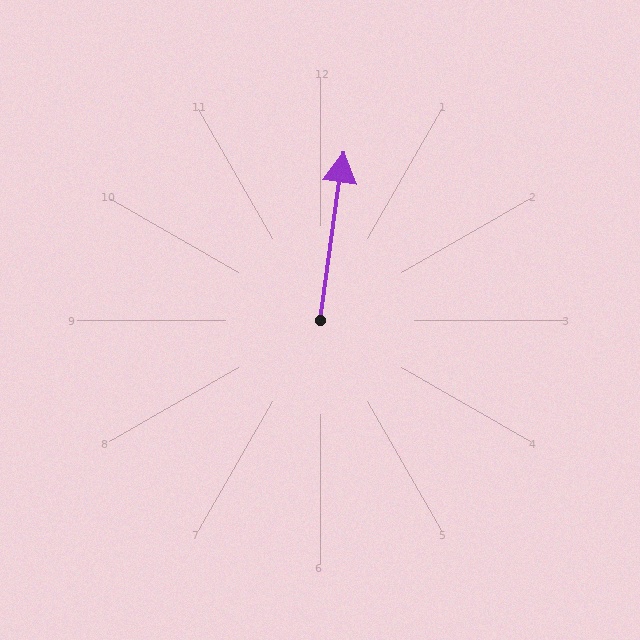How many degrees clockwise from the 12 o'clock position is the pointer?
Approximately 8 degrees.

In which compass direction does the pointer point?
North.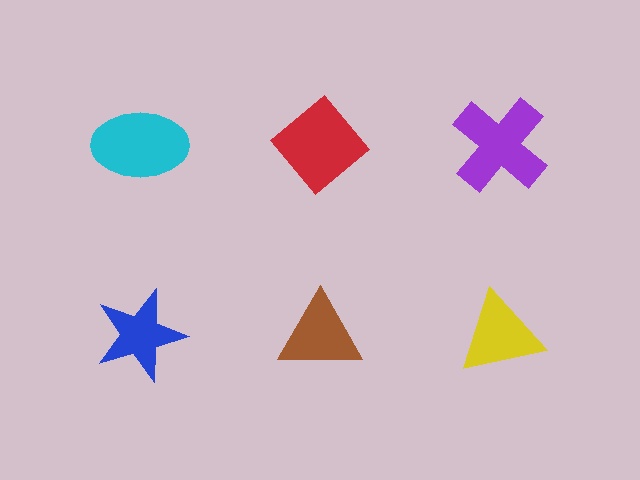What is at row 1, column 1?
A cyan ellipse.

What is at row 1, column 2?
A red diamond.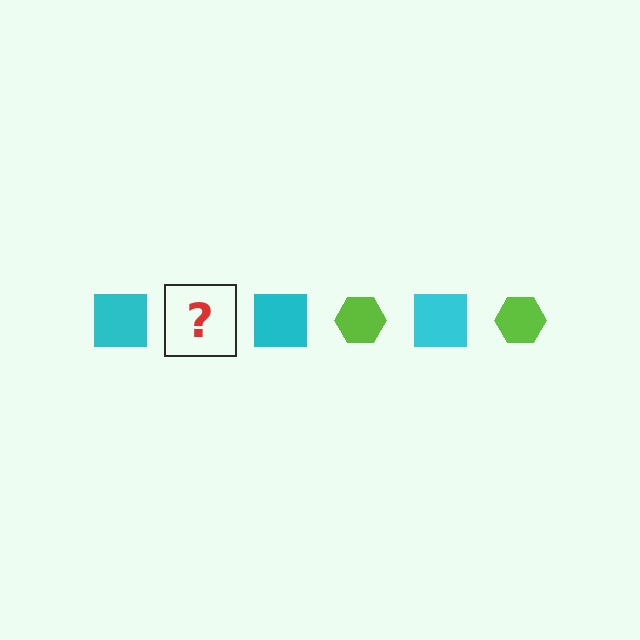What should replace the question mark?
The question mark should be replaced with a lime hexagon.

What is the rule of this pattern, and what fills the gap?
The rule is that the pattern alternates between cyan square and lime hexagon. The gap should be filled with a lime hexagon.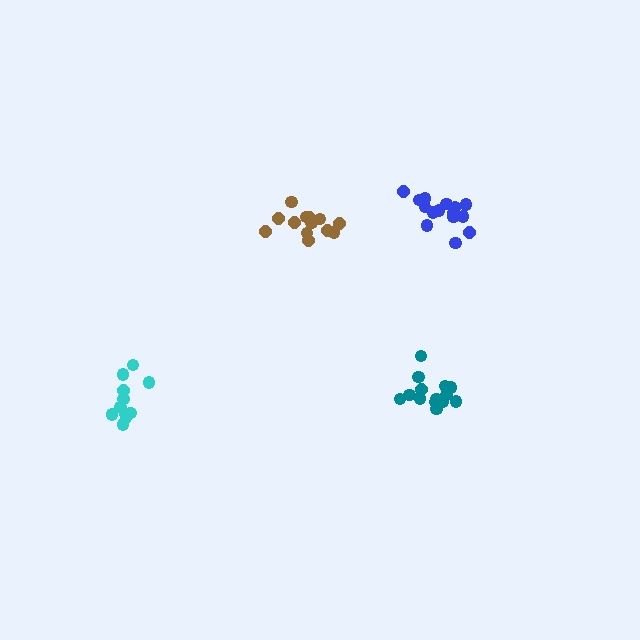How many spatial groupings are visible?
There are 4 spatial groupings.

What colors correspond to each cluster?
The clusters are colored: brown, blue, teal, cyan.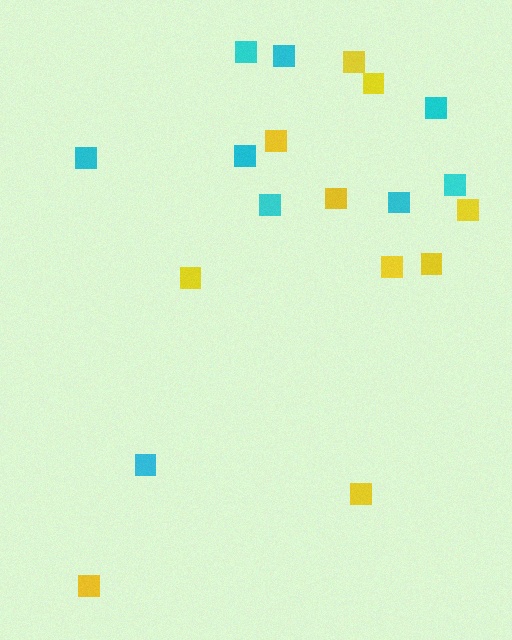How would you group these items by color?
There are 2 groups: one group of cyan squares (9) and one group of yellow squares (10).